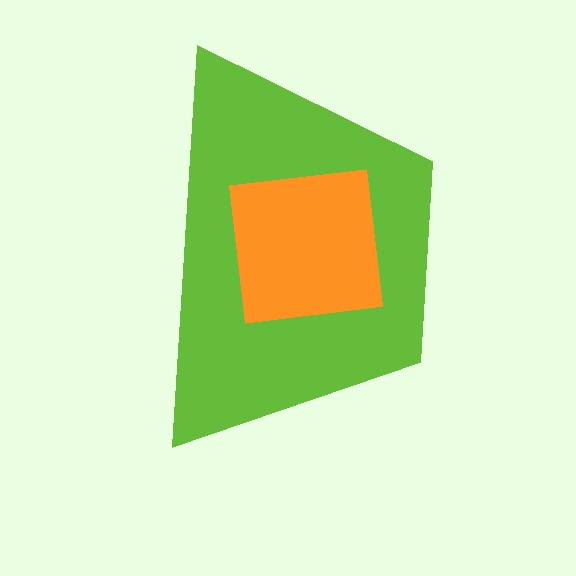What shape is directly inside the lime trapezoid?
The orange square.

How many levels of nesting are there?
2.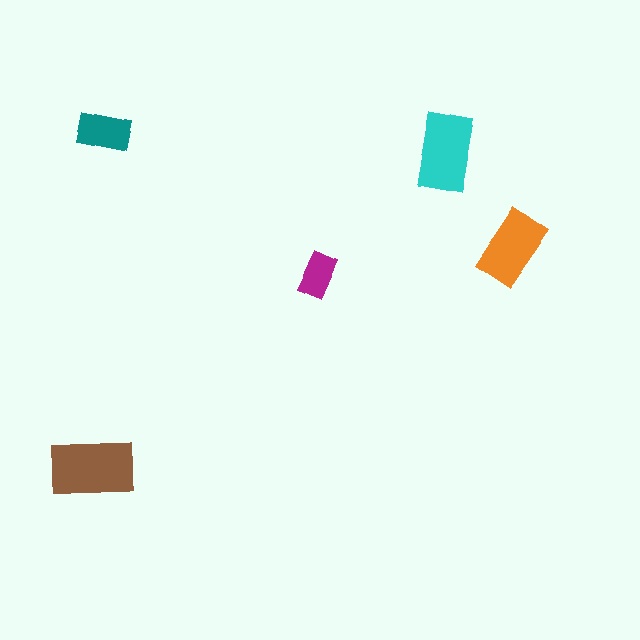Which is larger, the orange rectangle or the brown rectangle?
The brown one.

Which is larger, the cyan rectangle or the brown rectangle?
The brown one.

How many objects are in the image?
There are 5 objects in the image.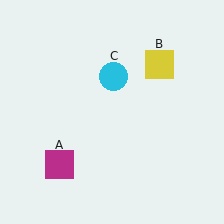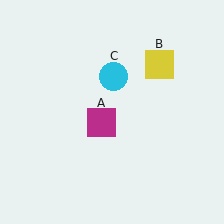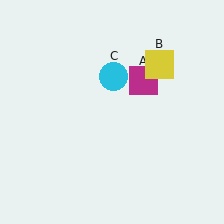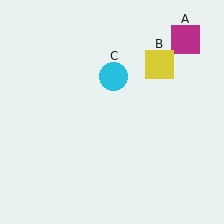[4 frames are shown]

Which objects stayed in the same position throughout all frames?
Yellow square (object B) and cyan circle (object C) remained stationary.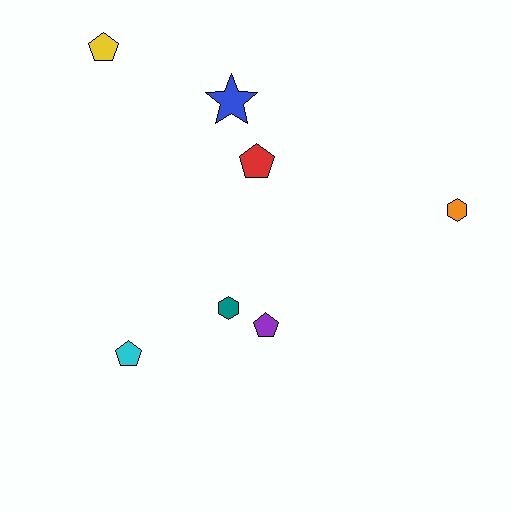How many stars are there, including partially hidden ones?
There is 1 star.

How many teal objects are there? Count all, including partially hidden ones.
There is 1 teal object.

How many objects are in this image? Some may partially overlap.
There are 7 objects.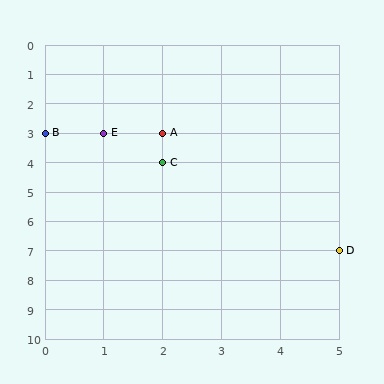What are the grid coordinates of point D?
Point D is at grid coordinates (5, 7).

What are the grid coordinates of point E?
Point E is at grid coordinates (1, 3).